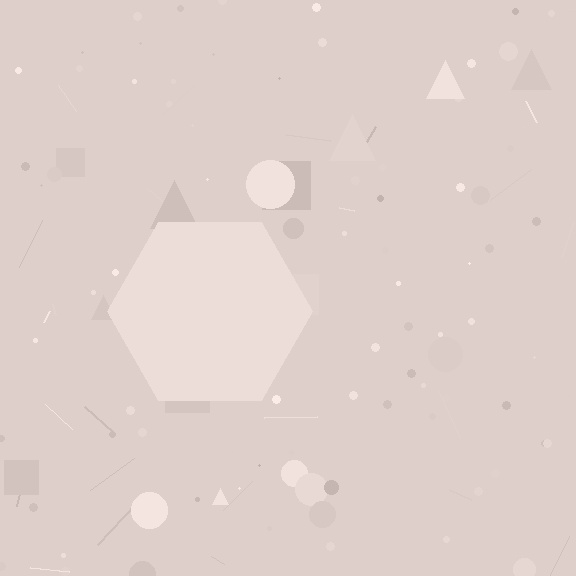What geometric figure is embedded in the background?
A hexagon is embedded in the background.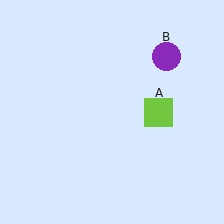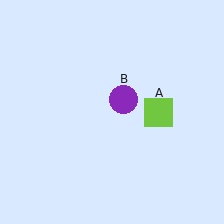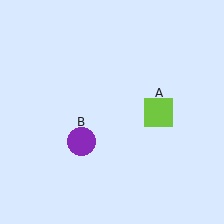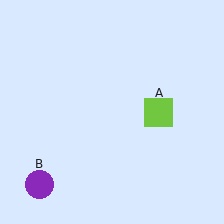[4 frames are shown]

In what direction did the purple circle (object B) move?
The purple circle (object B) moved down and to the left.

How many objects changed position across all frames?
1 object changed position: purple circle (object B).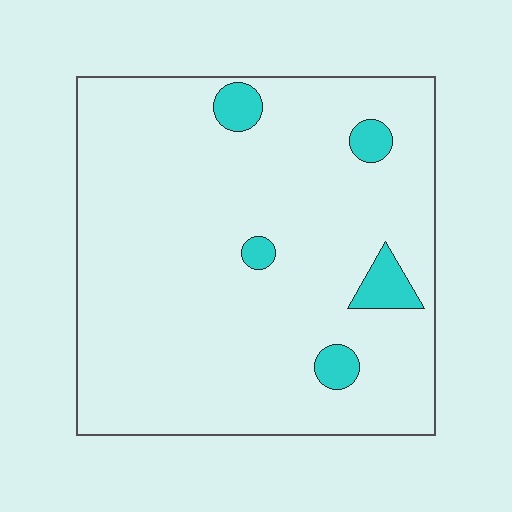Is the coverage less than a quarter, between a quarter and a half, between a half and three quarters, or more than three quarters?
Less than a quarter.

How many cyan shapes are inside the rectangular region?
5.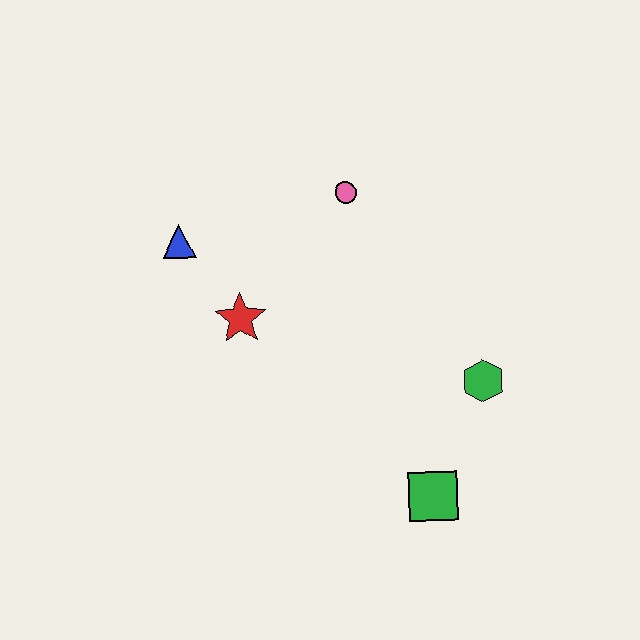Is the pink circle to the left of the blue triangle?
No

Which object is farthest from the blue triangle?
The green square is farthest from the blue triangle.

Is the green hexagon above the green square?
Yes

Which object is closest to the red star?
The blue triangle is closest to the red star.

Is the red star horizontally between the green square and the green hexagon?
No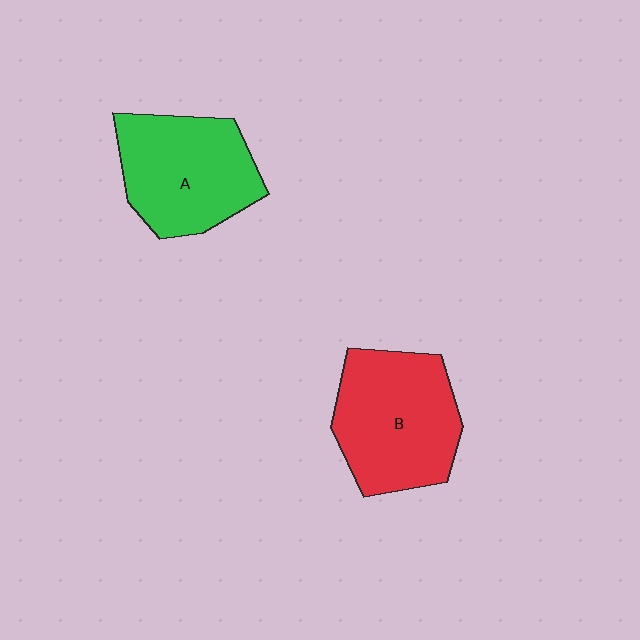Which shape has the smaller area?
Shape A (green).